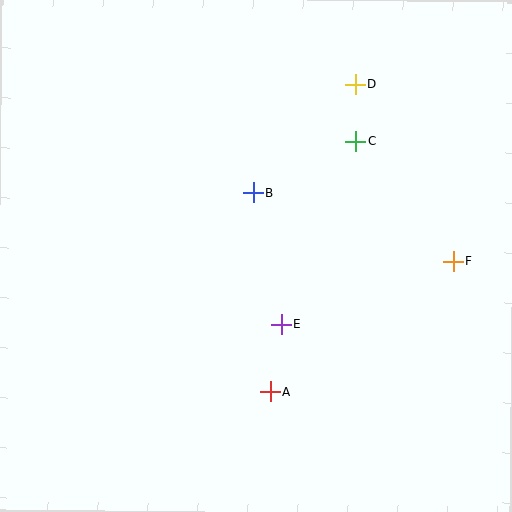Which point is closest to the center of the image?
Point B at (253, 193) is closest to the center.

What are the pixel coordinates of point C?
Point C is at (356, 141).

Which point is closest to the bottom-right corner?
Point F is closest to the bottom-right corner.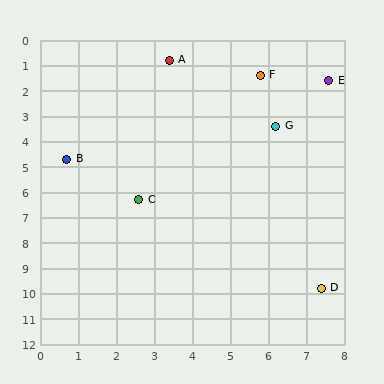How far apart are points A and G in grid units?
Points A and G are about 3.8 grid units apart.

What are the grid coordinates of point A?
Point A is at approximately (3.4, 0.8).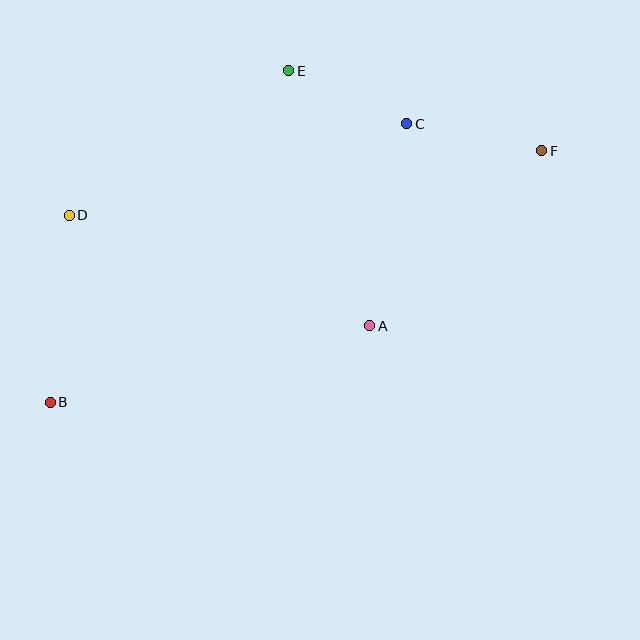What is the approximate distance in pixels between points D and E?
The distance between D and E is approximately 263 pixels.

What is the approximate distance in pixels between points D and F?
The distance between D and F is approximately 477 pixels.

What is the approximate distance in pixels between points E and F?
The distance between E and F is approximately 265 pixels.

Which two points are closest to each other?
Points C and E are closest to each other.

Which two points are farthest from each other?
Points B and F are farthest from each other.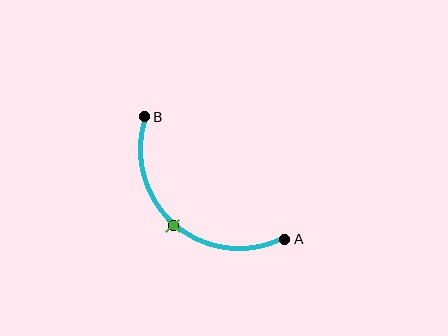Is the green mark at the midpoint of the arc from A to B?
Yes. The green mark lies on the arc at equal arc-length from both A and B — it is the arc midpoint.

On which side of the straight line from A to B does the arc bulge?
The arc bulges below and to the left of the straight line connecting A and B.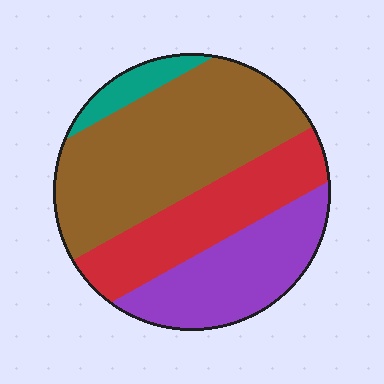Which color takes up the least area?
Teal, at roughly 5%.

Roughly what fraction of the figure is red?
Red takes up between a sixth and a third of the figure.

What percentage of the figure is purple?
Purple covers roughly 25% of the figure.